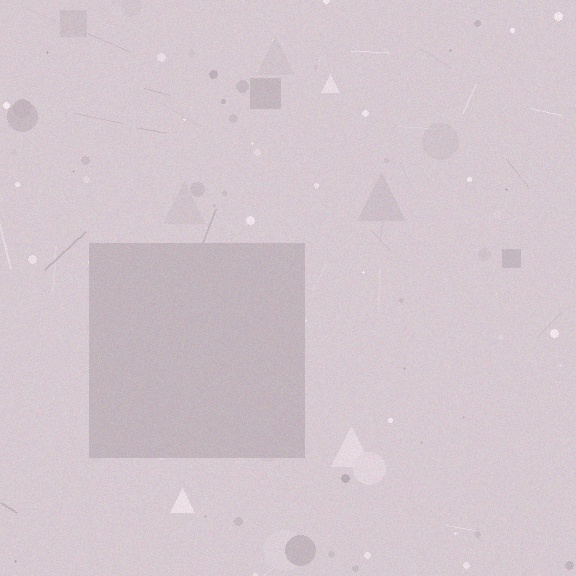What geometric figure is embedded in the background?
A square is embedded in the background.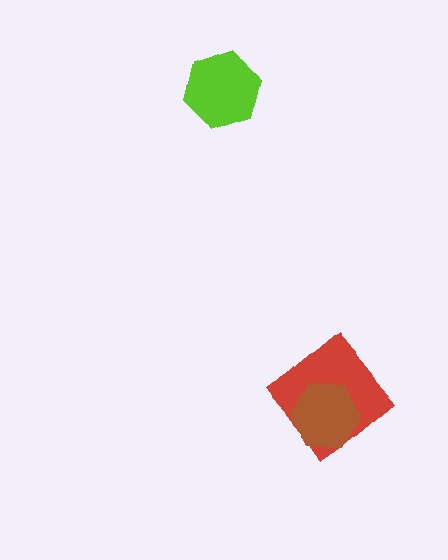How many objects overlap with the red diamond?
1 object overlaps with the red diamond.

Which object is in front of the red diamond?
The brown hexagon is in front of the red diamond.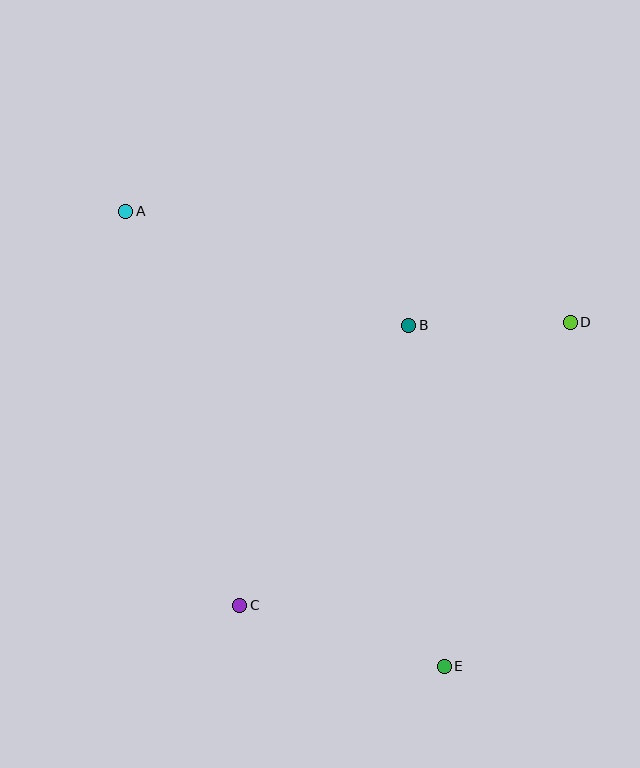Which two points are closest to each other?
Points B and D are closest to each other.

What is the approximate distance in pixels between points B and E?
The distance between B and E is approximately 343 pixels.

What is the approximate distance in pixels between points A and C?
The distance between A and C is approximately 410 pixels.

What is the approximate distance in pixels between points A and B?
The distance between A and B is approximately 305 pixels.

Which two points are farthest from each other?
Points A and E are farthest from each other.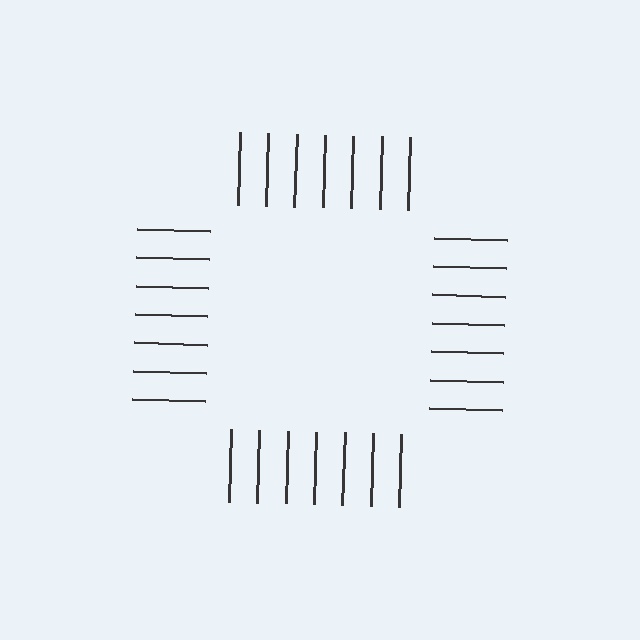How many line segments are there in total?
28 — 7 along each of the 4 edges.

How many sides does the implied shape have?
4 sides — the line-ends trace a square.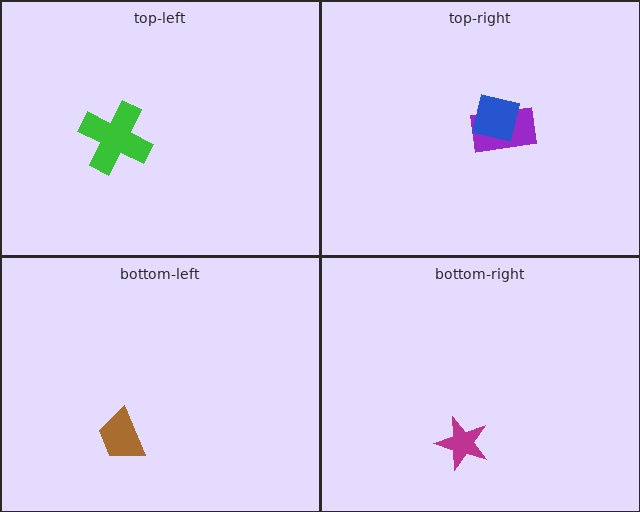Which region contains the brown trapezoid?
The bottom-left region.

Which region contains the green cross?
The top-left region.